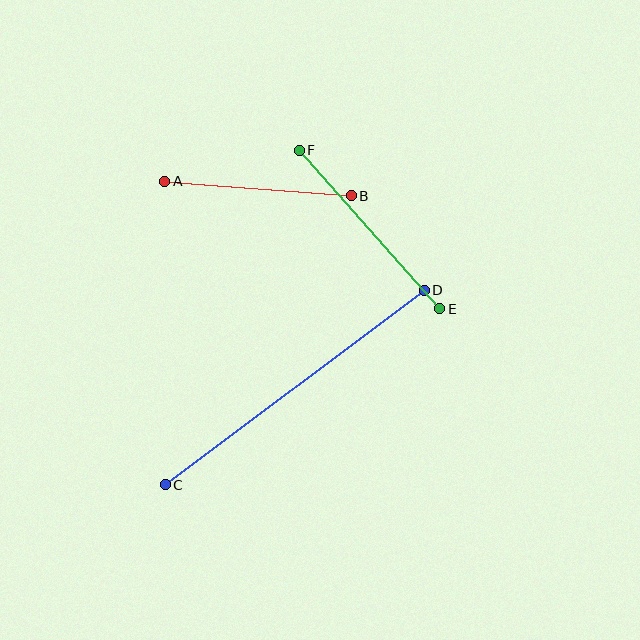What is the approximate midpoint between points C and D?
The midpoint is at approximately (295, 388) pixels.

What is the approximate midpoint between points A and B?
The midpoint is at approximately (258, 188) pixels.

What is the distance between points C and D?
The distance is approximately 324 pixels.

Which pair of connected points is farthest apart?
Points C and D are farthest apart.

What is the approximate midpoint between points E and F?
The midpoint is at approximately (369, 230) pixels.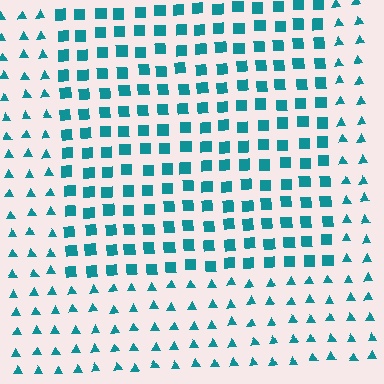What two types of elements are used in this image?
The image uses squares inside the rectangle region and triangles outside it.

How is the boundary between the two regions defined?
The boundary is defined by a change in element shape: squares inside vs. triangles outside. All elements share the same color and spacing.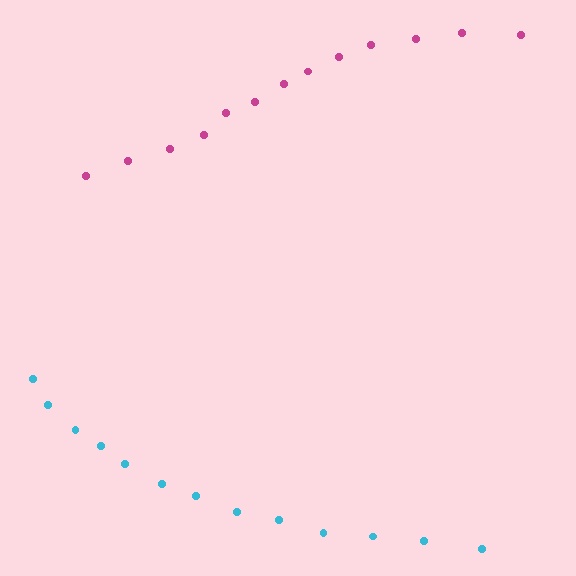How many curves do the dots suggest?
There are 2 distinct paths.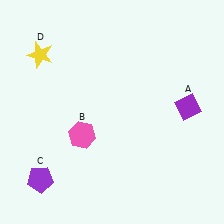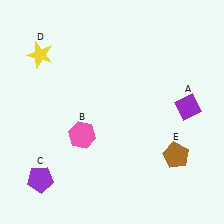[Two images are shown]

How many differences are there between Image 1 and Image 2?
There is 1 difference between the two images.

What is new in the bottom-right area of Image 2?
A brown pentagon (E) was added in the bottom-right area of Image 2.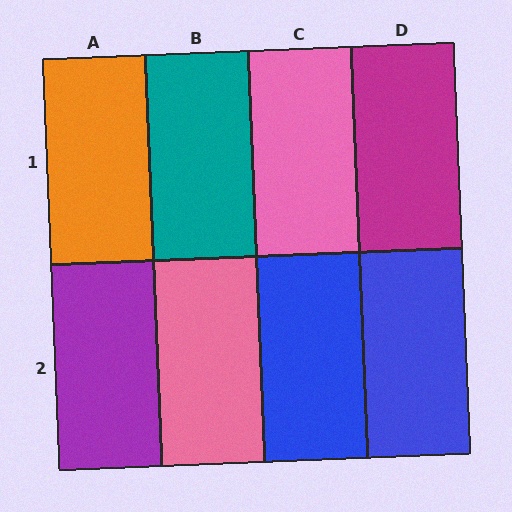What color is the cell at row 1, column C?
Pink.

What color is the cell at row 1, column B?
Teal.